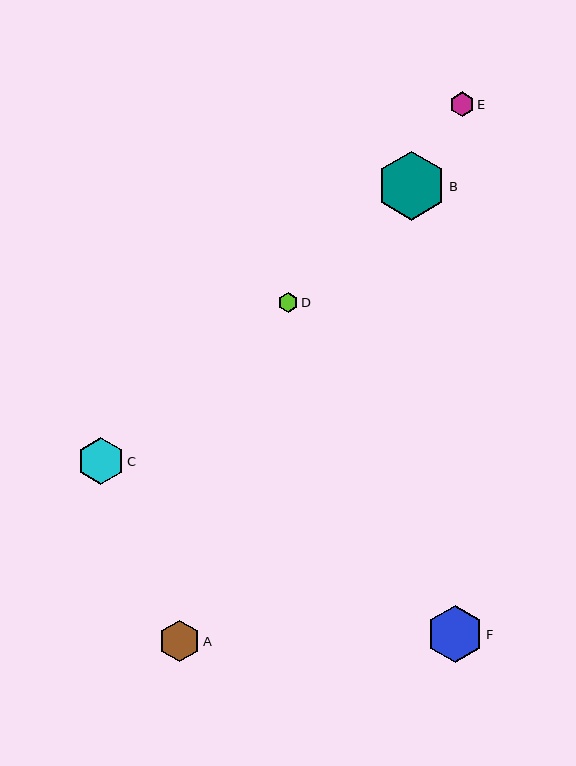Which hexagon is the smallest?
Hexagon D is the smallest with a size of approximately 20 pixels.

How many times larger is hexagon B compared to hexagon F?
Hexagon B is approximately 1.2 times the size of hexagon F.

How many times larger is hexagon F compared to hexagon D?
Hexagon F is approximately 2.8 times the size of hexagon D.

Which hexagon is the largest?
Hexagon B is the largest with a size of approximately 69 pixels.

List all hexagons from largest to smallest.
From largest to smallest: B, F, C, A, E, D.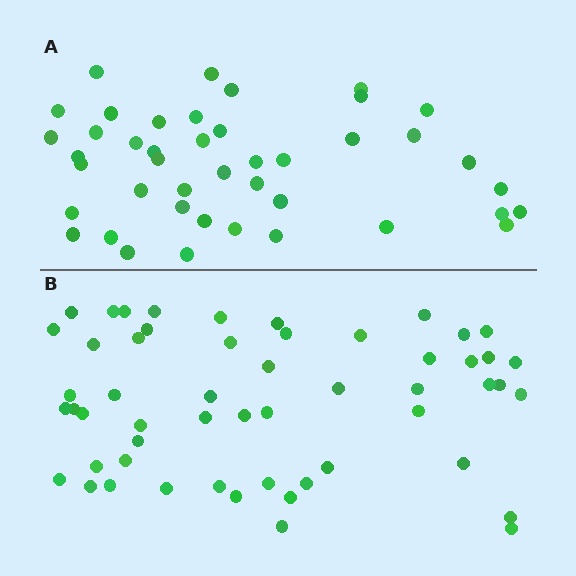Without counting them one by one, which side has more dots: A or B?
Region B (the bottom region) has more dots.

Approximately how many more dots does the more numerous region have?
Region B has roughly 12 or so more dots than region A.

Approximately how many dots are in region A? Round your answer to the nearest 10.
About 40 dots. (The exact count is 43, which rounds to 40.)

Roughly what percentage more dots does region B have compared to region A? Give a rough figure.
About 25% more.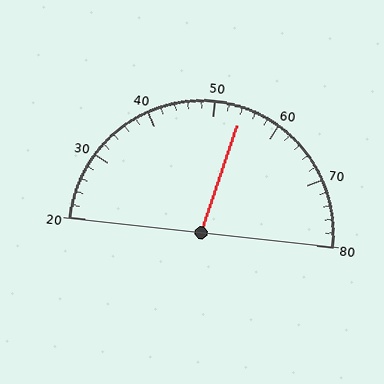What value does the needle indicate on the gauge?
The needle indicates approximately 54.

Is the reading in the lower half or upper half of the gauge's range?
The reading is in the upper half of the range (20 to 80).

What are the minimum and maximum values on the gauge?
The gauge ranges from 20 to 80.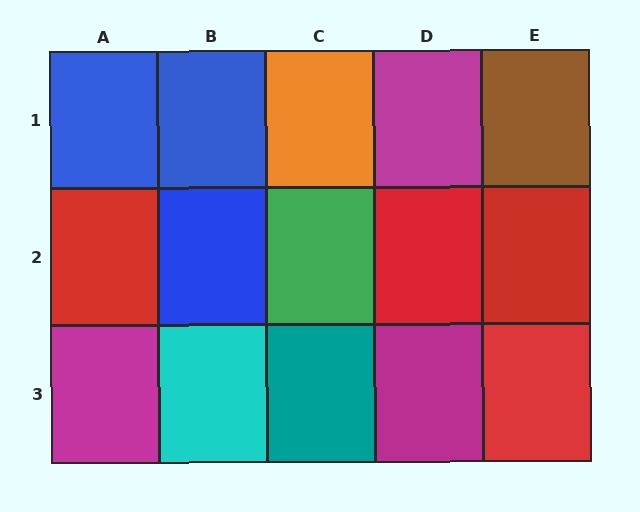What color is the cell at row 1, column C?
Orange.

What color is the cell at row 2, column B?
Blue.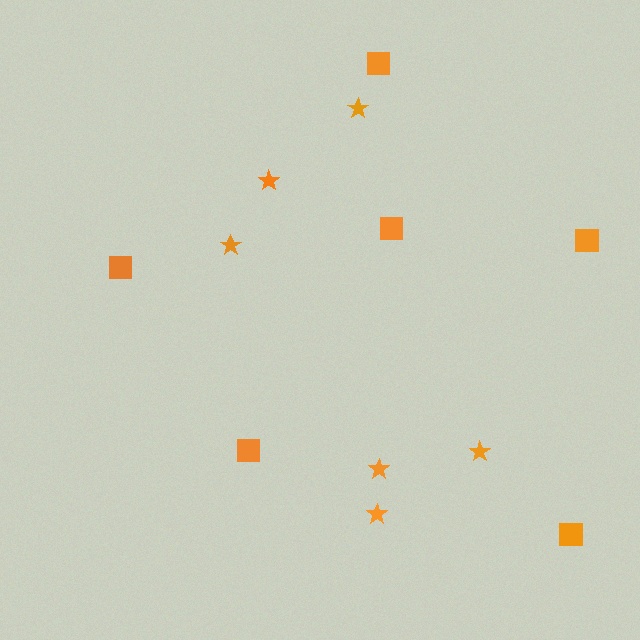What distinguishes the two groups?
There are 2 groups: one group of squares (6) and one group of stars (6).